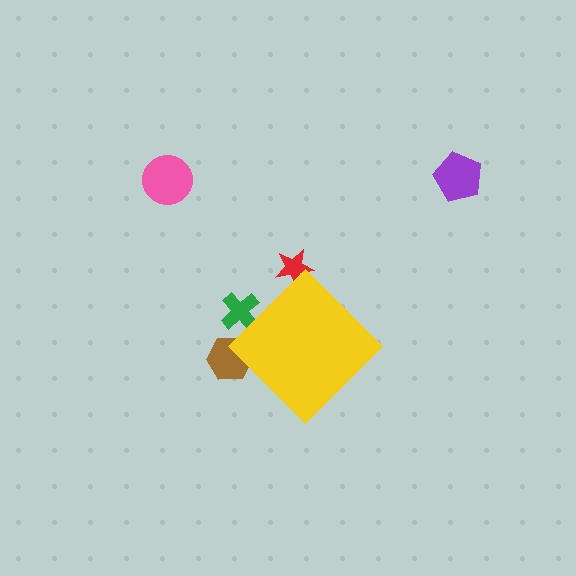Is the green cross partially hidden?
Yes, the green cross is partially hidden behind the yellow diamond.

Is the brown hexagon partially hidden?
Yes, the brown hexagon is partially hidden behind the yellow diamond.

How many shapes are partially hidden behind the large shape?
3 shapes are partially hidden.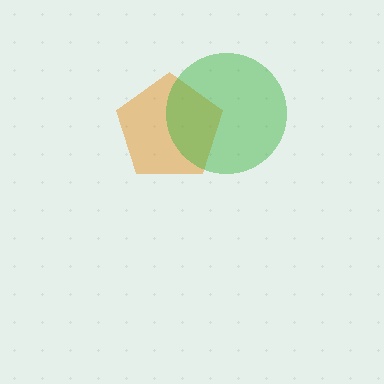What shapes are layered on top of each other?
The layered shapes are: an orange pentagon, a green circle.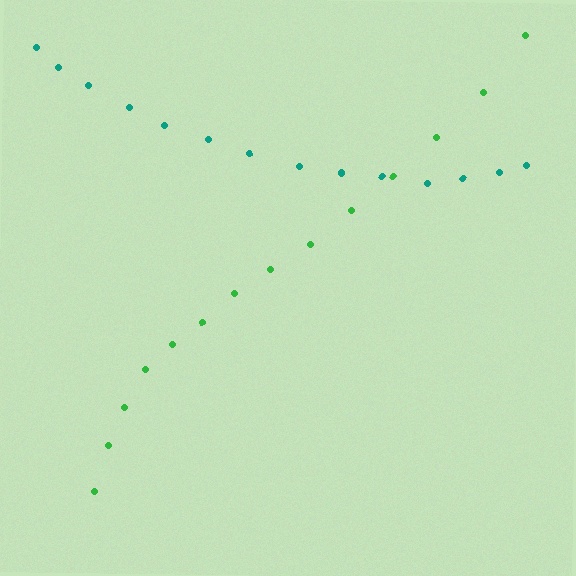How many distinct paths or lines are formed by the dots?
There are 2 distinct paths.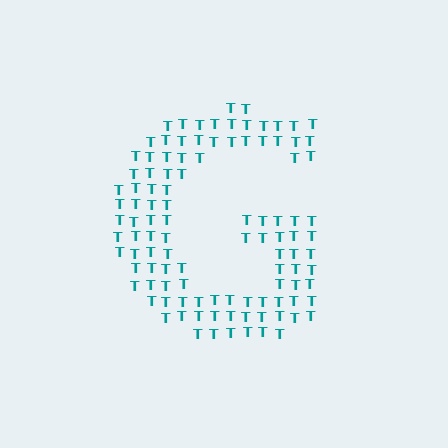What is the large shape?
The large shape is the letter G.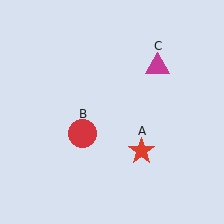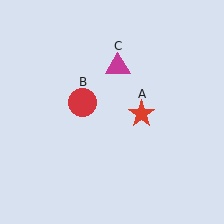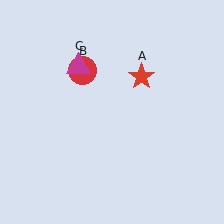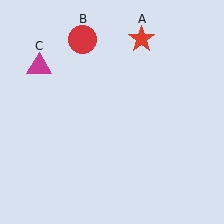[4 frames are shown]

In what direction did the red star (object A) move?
The red star (object A) moved up.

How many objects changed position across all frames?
3 objects changed position: red star (object A), red circle (object B), magenta triangle (object C).